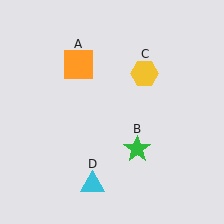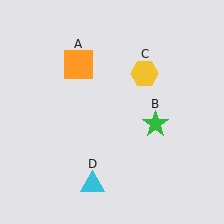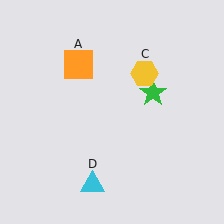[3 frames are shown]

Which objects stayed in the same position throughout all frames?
Orange square (object A) and yellow hexagon (object C) and cyan triangle (object D) remained stationary.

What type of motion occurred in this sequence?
The green star (object B) rotated counterclockwise around the center of the scene.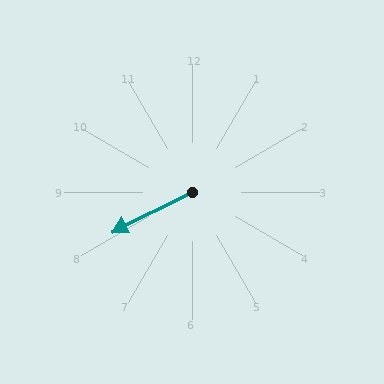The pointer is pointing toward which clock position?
Roughly 8 o'clock.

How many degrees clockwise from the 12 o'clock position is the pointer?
Approximately 244 degrees.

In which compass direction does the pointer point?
Southwest.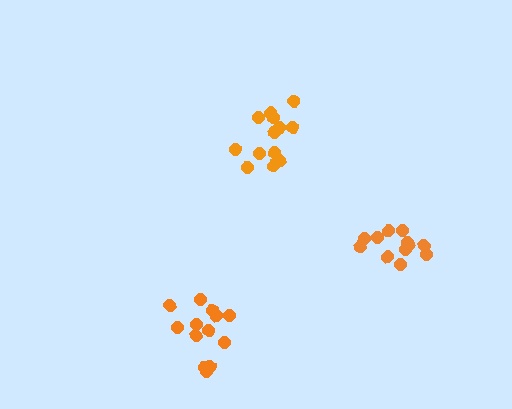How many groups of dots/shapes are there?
There are 3 groups.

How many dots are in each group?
Group 1: 13 dots, Group 2: 13 dots, Group 3: 12 dots (38 total).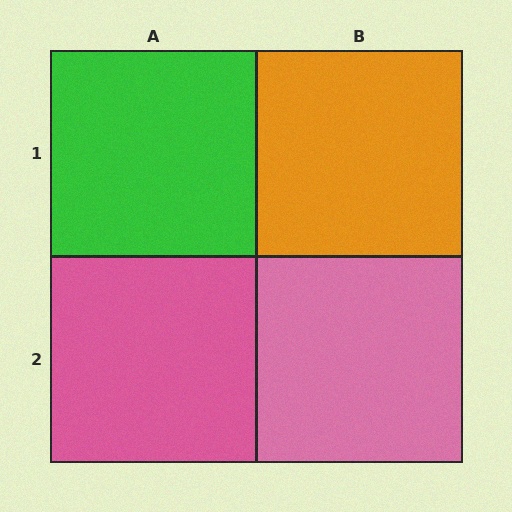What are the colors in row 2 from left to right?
Pink, pink.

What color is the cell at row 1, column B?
Orange.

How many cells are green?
1 cell is green.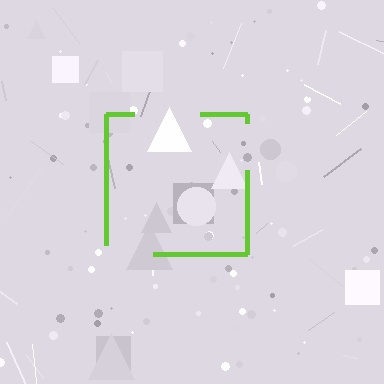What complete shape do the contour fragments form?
The contour fragments form a square.